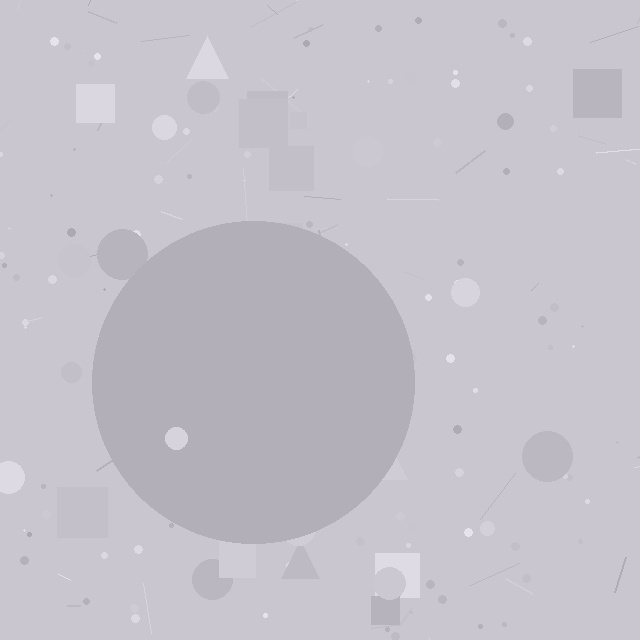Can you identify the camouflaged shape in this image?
The camouflaged shape is a circle.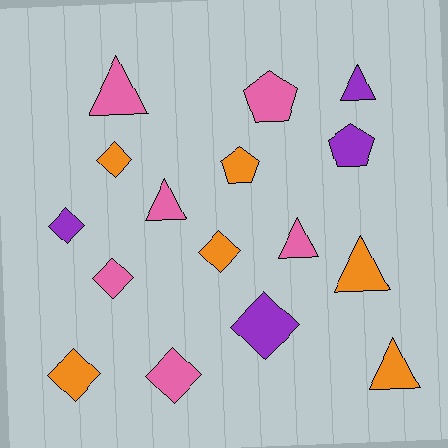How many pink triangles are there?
There are 3 pink triangles.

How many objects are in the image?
There are 16 objects.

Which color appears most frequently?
Pink, with 6 objects.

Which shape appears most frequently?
Diamond, with 7 objects.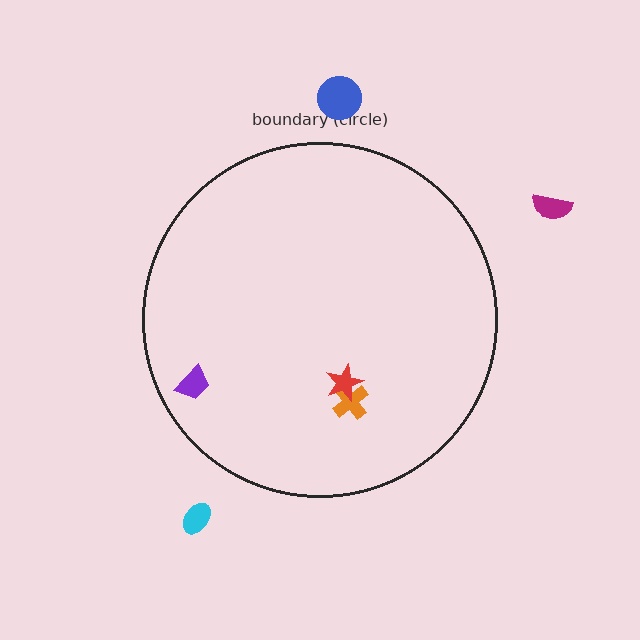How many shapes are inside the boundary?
3 inside, 3 outside.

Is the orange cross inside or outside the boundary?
Inside.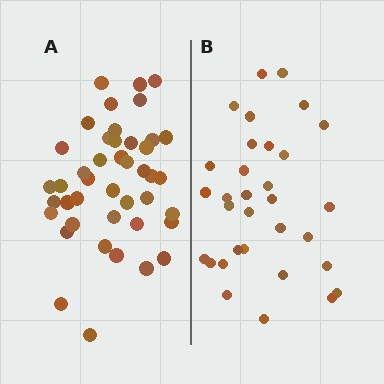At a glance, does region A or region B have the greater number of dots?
Region A (the left region) has more dots.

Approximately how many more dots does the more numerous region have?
Region A has roughly 12 or so more dots than region B.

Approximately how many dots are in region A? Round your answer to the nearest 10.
About 40 dots. (The exact count is 43, which rounds to 40.)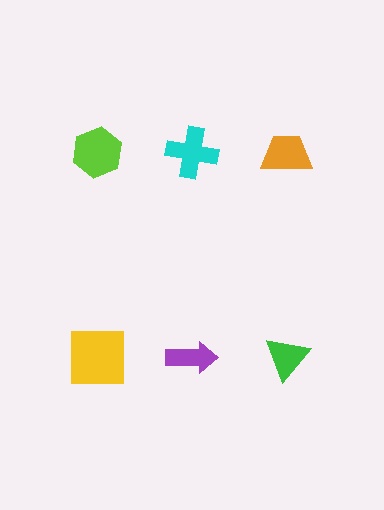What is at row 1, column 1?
A lime hexagon.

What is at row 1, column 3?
An orange trapezoid.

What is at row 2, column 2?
A purple arrow.